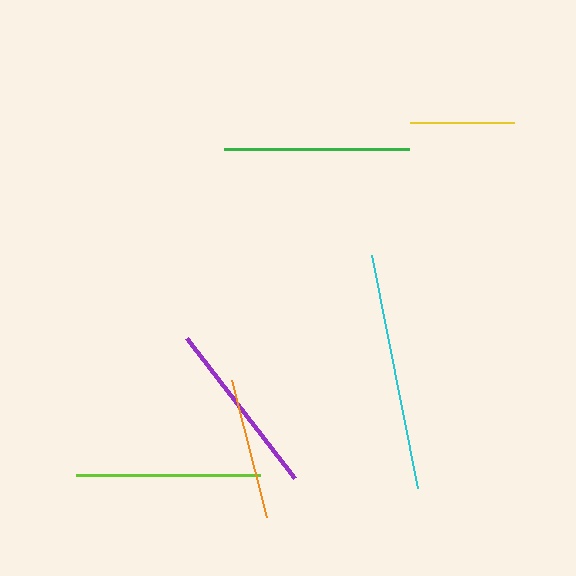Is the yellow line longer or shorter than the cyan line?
The cyan line is longer than the yellow line.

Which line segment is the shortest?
The yellow line is the shortest at approximately 104 pixels.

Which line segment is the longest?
The cyan line is the longest at approximately 237 pixels.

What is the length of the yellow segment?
The yellow segment is approximately 104 pixels long.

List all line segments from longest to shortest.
From longest to shortest: cyan, green, lime, purple, orange, yellow.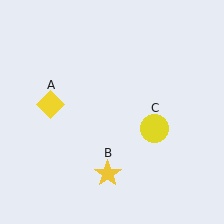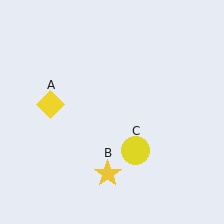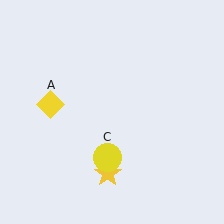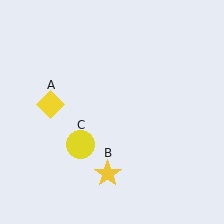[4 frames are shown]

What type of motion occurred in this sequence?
The yellow circle (object C) rotated clockwise around the center of the scene.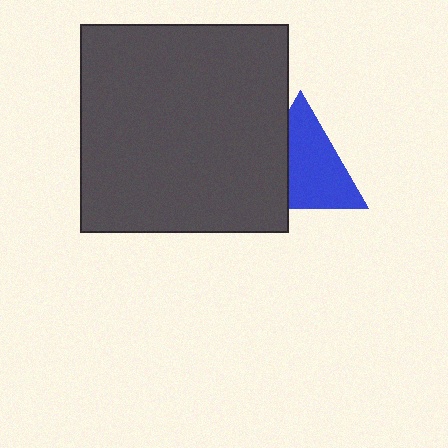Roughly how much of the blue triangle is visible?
About half of it is visible (roughly 65%).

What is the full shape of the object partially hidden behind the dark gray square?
The partially hidden object is a blue triangle.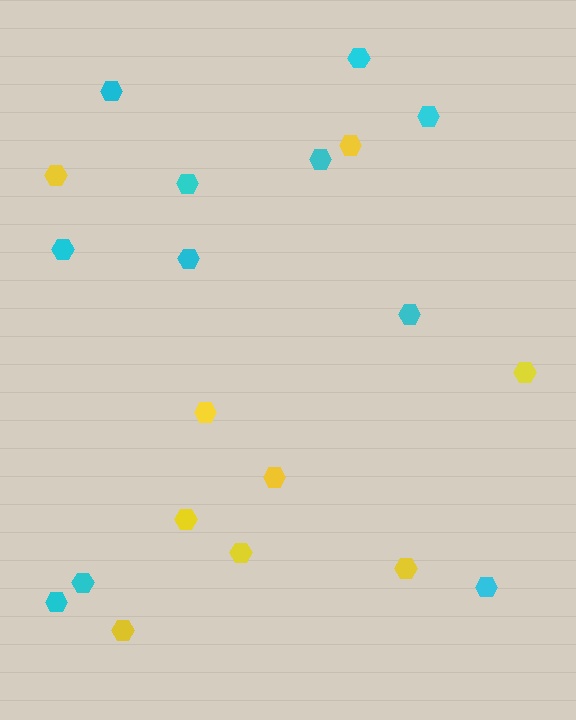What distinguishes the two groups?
There are 2 groups: one group of cyan hexagons (11) and one group of yellow hexagons (9).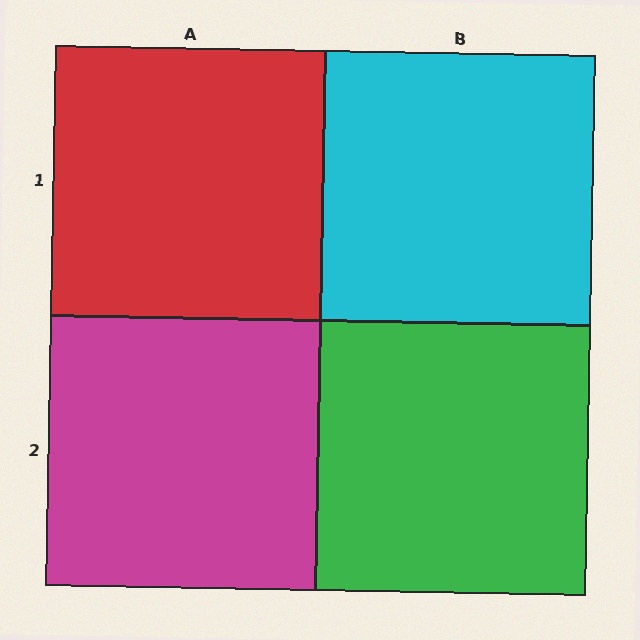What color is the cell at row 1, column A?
Red.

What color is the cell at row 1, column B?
Cyan.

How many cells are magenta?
1 cell is magenta.